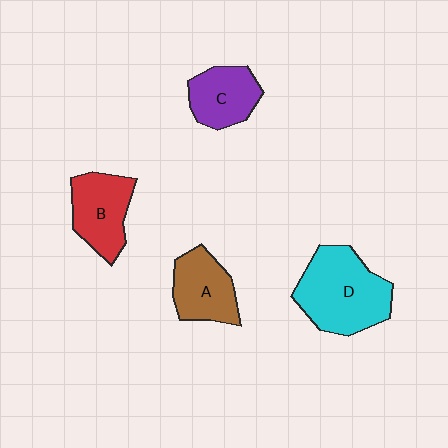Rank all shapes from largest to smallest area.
From largest to smallest: D (cyan), B (red), A (brown), C (purple).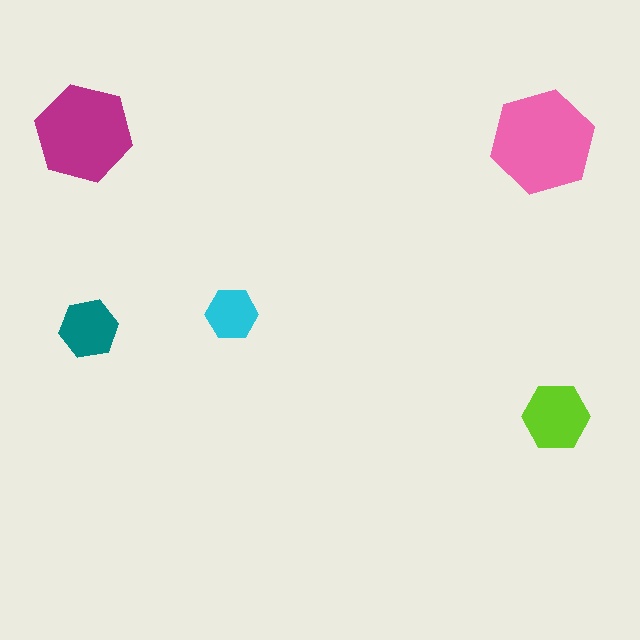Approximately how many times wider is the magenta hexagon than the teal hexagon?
About 1.5 times wider.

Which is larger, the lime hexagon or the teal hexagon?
The lime one.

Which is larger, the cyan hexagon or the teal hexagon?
The teal one.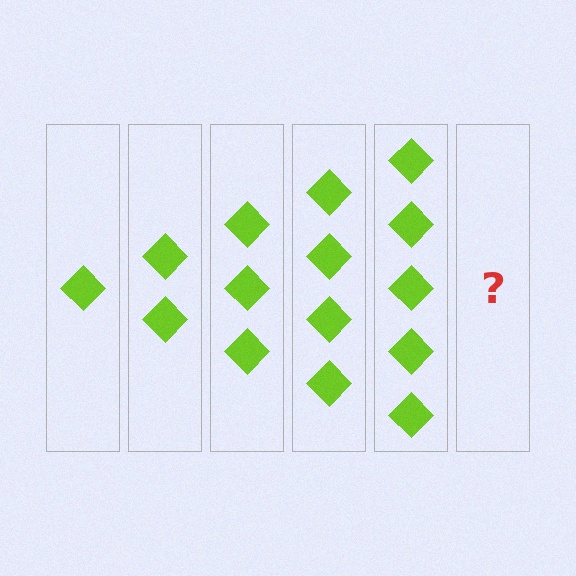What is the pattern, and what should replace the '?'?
The pattern is that each step adds one more diamond. The '?' should be 6 diamonds.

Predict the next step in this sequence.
The next step is 6 diamonds.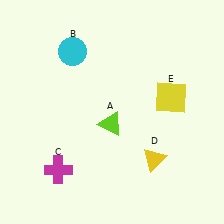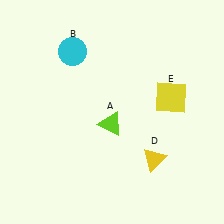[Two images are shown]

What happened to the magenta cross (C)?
The magenta cross (C) was removed in Image 2. It was in the bottom-left area of Image 1.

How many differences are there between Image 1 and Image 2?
There is 1 difference between the two images.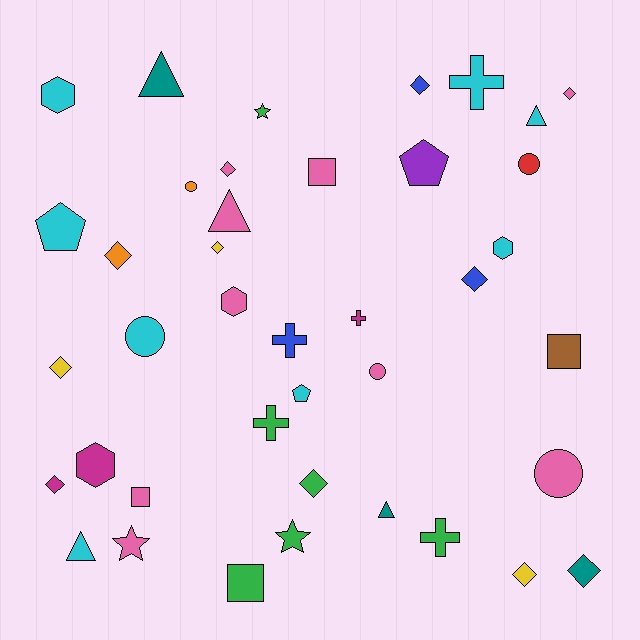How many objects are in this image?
There are 40 objects.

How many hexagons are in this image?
There are 4 hexagons.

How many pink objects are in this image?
There are 9 pink objects.